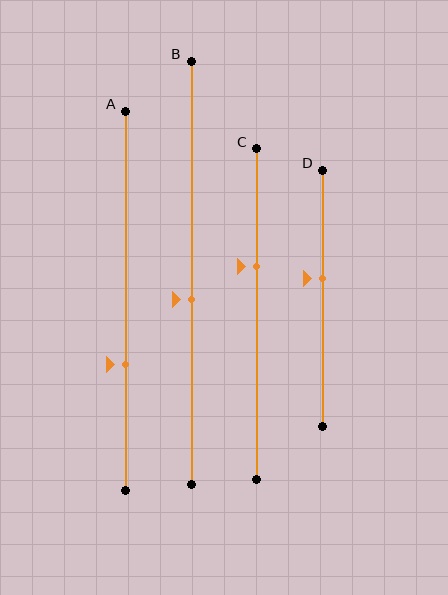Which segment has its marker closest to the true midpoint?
Segment B has its marker closest to the true midpoint.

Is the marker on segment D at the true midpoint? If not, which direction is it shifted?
No, the marker on segment D is shifted upward by about 8% of the segment length.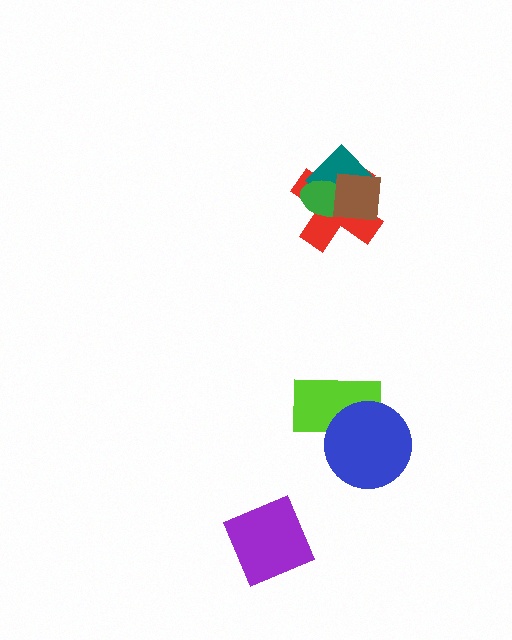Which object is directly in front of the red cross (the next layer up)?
The teal diamond is directly in front of the red cross.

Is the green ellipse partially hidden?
Yes, it is partially covered by another shape.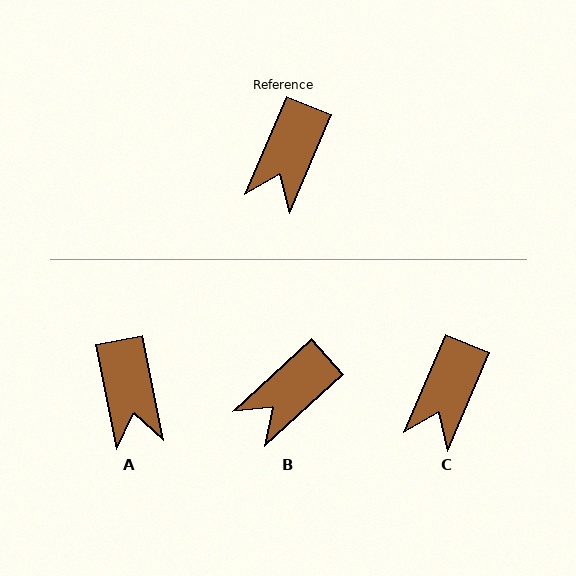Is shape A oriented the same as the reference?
No, it is off by about 34 degrees.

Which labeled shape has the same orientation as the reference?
C.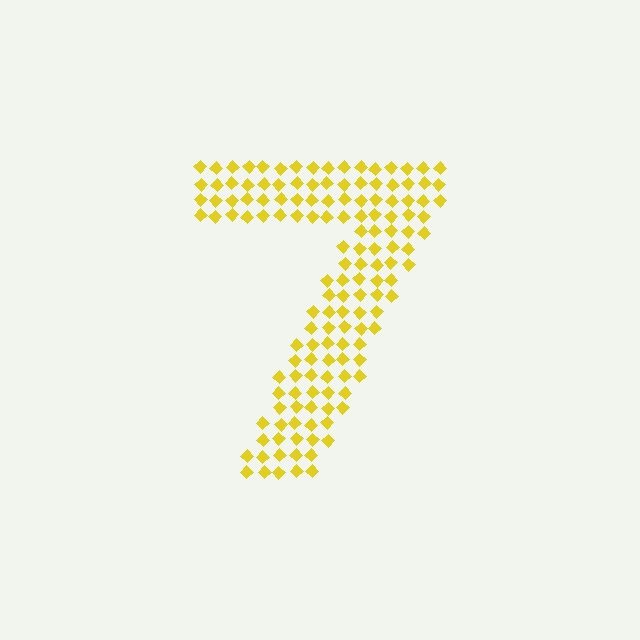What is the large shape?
The large shape is the digit 7.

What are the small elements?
The small elements are diamonds.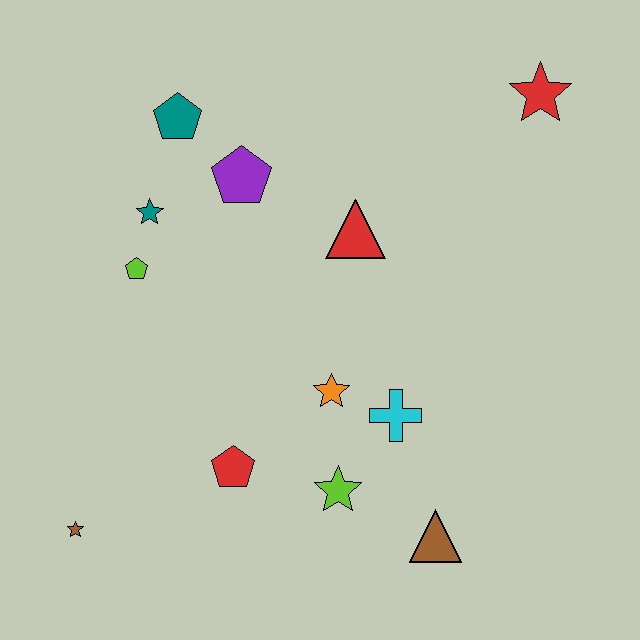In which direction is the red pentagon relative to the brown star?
The red pentagon is to the right of the brown star.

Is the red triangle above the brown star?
Yes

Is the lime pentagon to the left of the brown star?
No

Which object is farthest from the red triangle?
The brown star is farthest from the red triangle.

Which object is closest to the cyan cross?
The orange star is closest to the cyan cross.